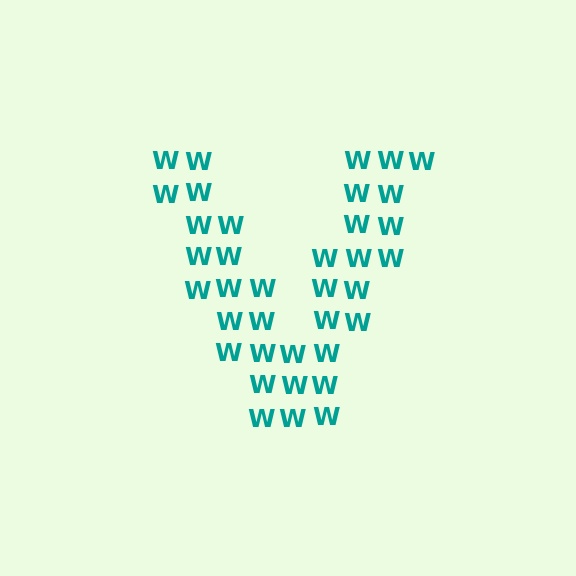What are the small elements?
The small elements are letter W's.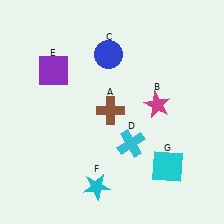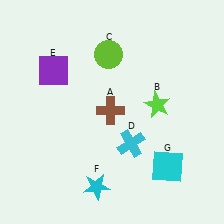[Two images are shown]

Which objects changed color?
B changed from magenta to lime. C changed from blue to lime.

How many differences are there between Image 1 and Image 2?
There are 2 differences between the two images.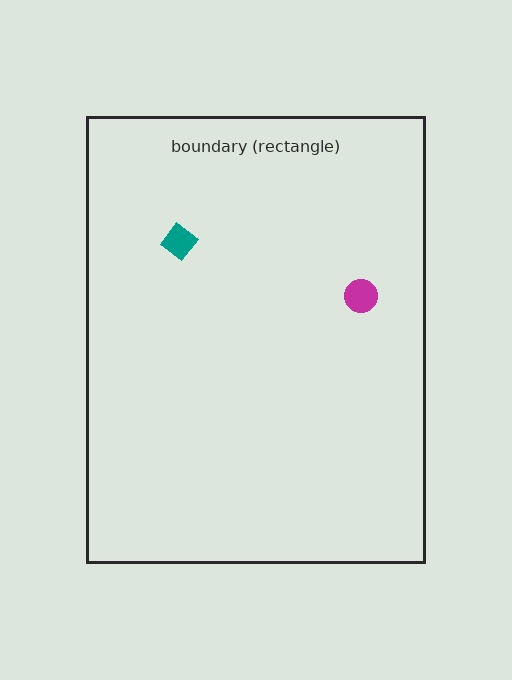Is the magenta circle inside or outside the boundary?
Inside.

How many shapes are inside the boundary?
2 inside, 0 outside.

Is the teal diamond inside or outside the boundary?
Inside.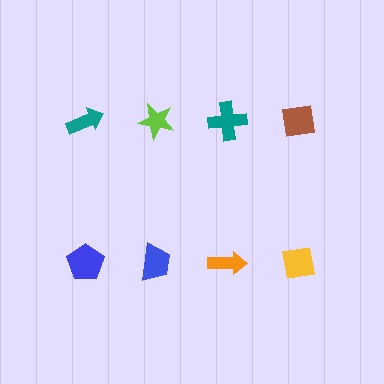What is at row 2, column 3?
An orange arrow.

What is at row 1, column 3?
A teal cross.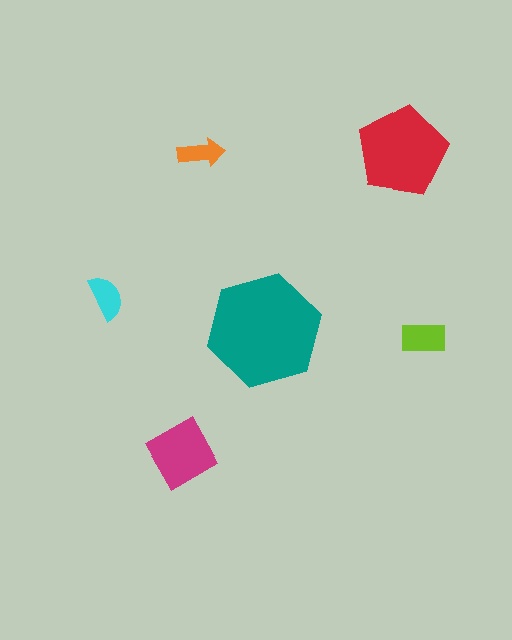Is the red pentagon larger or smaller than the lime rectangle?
Larger.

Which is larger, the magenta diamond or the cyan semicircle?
The magenta diamond.